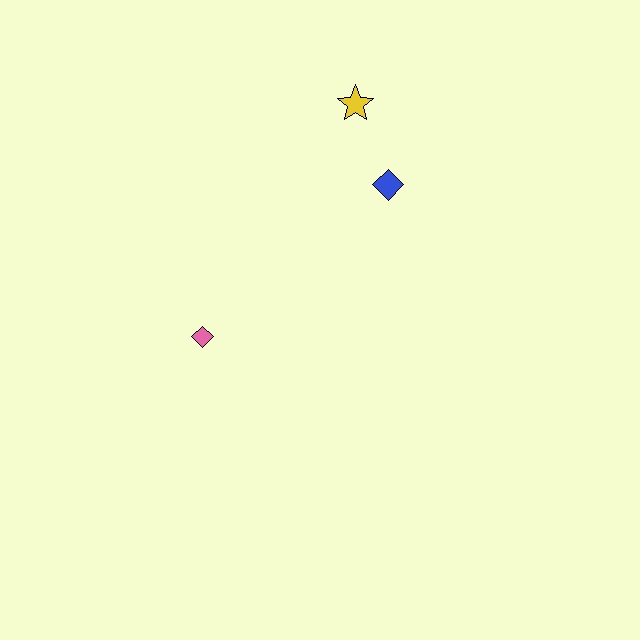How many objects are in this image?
There are 3 objects.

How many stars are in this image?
There is 1 star.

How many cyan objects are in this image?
There are no cyan objects.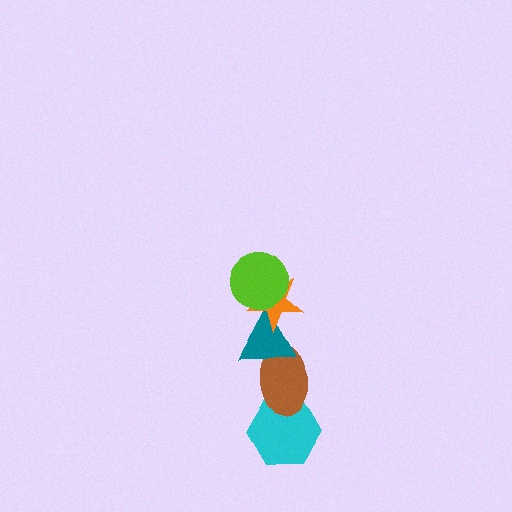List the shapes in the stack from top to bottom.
From top to bottom: the lime circle, the orange star, the teal triangle, the brown ellipse, the cyan hexagon.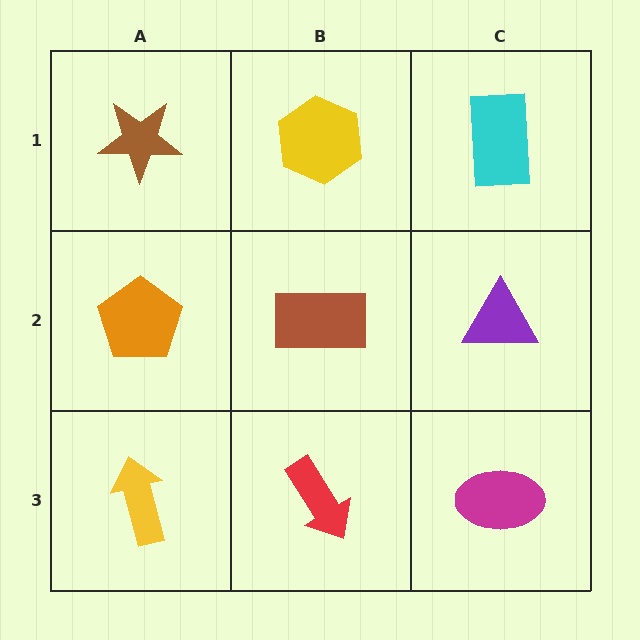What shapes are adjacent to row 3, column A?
An orange pentagon (row 2, column A), a red arrow (row 3, column B).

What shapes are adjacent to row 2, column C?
A cyan rectangle (row 1, column C), a magenta ellipse (row 3, column C), a brown rectangle (row 2, column B).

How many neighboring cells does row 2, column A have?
3.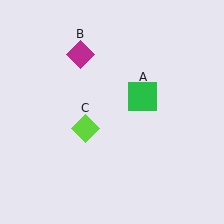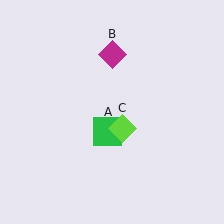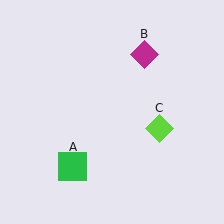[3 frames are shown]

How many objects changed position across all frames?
3 objects changed position: green square (object A), magenta diamond (object B), lime diamond (object C).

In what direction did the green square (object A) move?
The green square (object A) moved down and to the left.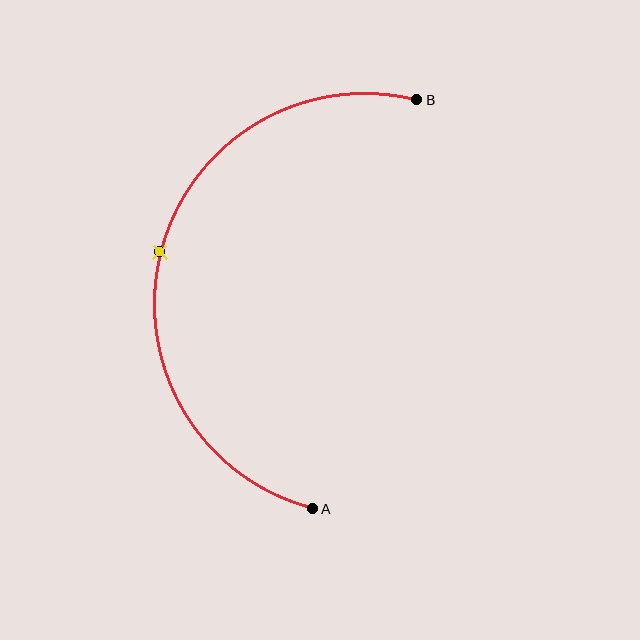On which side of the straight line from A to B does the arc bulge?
The arc bulges to the left of the straight line connecting A and B.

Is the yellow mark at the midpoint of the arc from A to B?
Yes. The yellow mark lies on the arc at equal arc-length from both A and B — it is the arc midpoint.